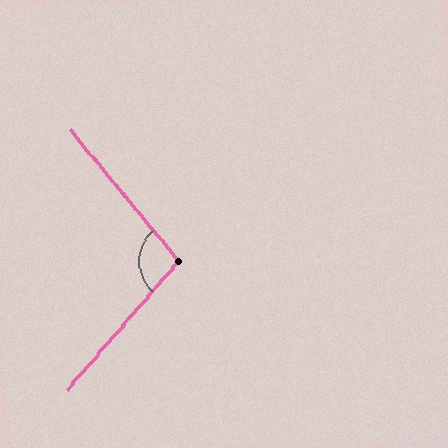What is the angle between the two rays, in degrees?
Approximately 100 degrees.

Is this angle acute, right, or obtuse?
It is obtuse.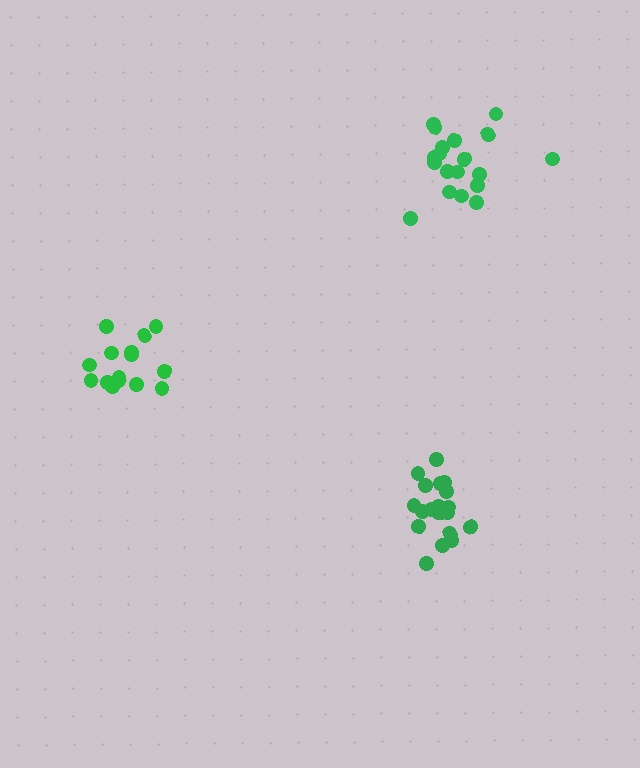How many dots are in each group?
Group 1: 15 dots, Group 2: 19 dots, Group 3: 20 dots (54 total).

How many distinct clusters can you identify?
There are 3 distinct clusters.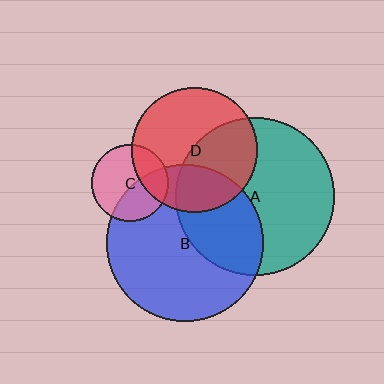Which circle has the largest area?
Circle A (teal).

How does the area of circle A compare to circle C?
Approximately 4.2 times.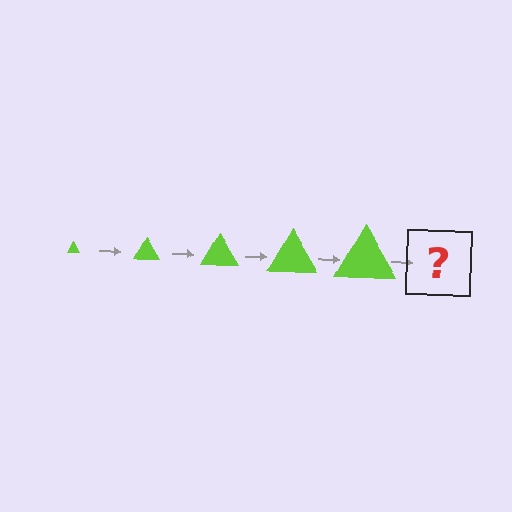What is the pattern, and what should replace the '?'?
The pattern is that the triangle gets progressively larger each step. The '?' should be a lime triangle, larger than the previous one.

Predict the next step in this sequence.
The next step is a lime triangle, larger than the previous one.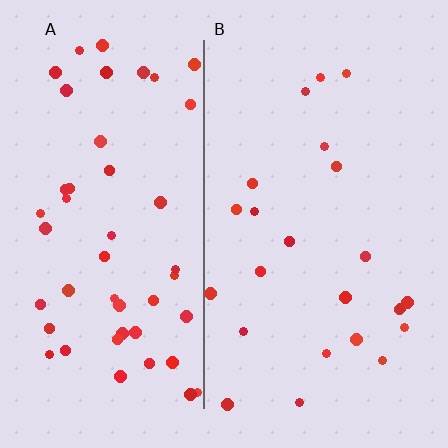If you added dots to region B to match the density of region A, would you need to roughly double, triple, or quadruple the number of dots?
Approximately double.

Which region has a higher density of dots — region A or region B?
A (the left).